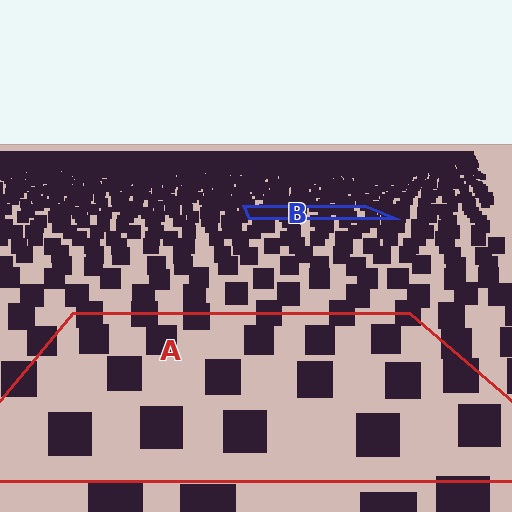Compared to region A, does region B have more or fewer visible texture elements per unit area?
Region B has more texture elements per unit area — they are packed more densely because it is farther away.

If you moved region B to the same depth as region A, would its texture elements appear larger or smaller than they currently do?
They would appear larger. At a closer depth, the same texture elements are projected at a bigger on-screen size.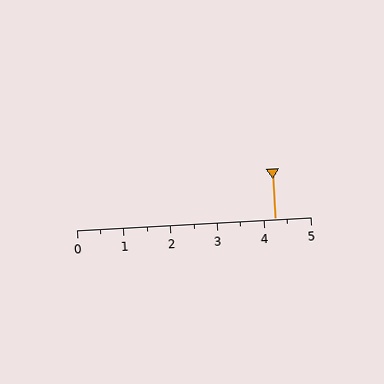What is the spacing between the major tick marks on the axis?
The major ticks are spaced 1 apart.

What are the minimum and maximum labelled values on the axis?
The axis runs from 0 to 5.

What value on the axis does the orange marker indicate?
The marker indicates approximately 4.2.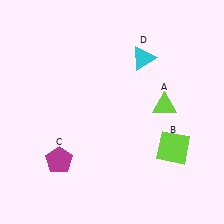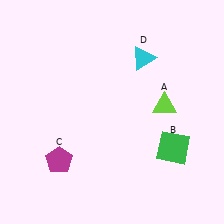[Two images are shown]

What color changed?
The square (B) changed from lime in Image 1 to green in Image 2.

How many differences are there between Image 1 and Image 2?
There is 1 difference between the two images.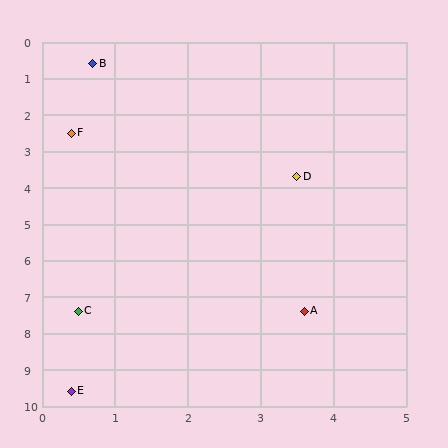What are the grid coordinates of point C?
Point C is at approximately (0.5, 7.4).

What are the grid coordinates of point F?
Point F is at approximately (0.4, 2.5).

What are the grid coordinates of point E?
Point E is at approximately (0.4, 9.6).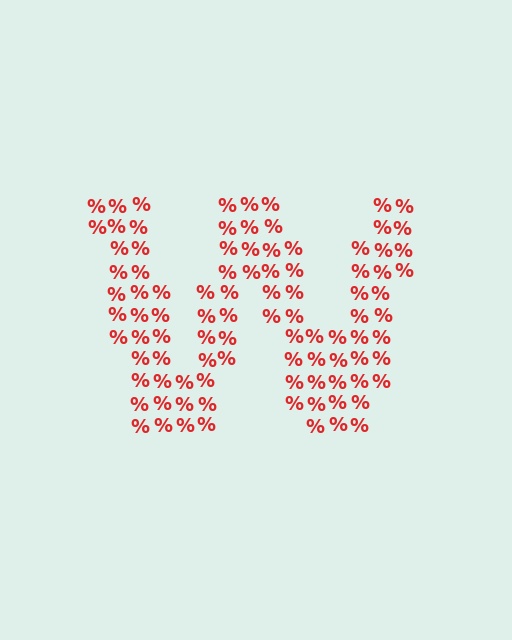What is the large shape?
The large shape is the letter W.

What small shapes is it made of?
It is made of small percent signs.